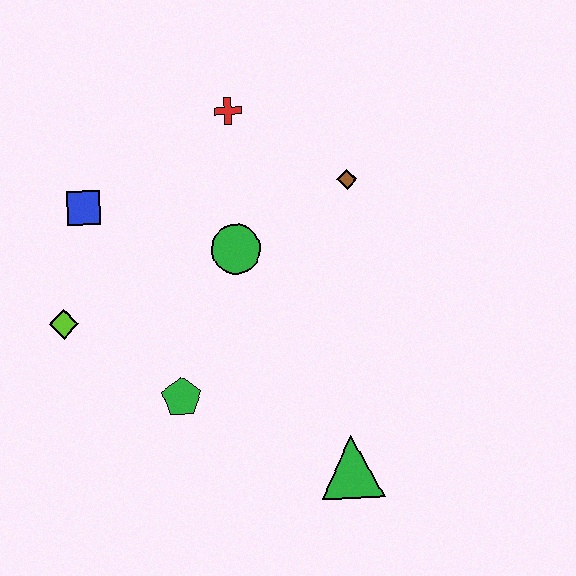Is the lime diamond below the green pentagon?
No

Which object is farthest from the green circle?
The green triangle is farthest from the green circle.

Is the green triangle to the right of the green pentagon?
Yes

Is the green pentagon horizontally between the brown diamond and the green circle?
No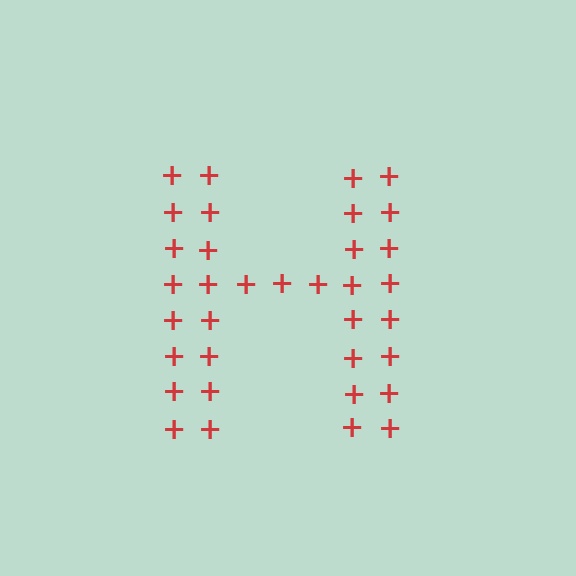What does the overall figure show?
The overall figure shows the letter H.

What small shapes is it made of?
It is made of small plus signs.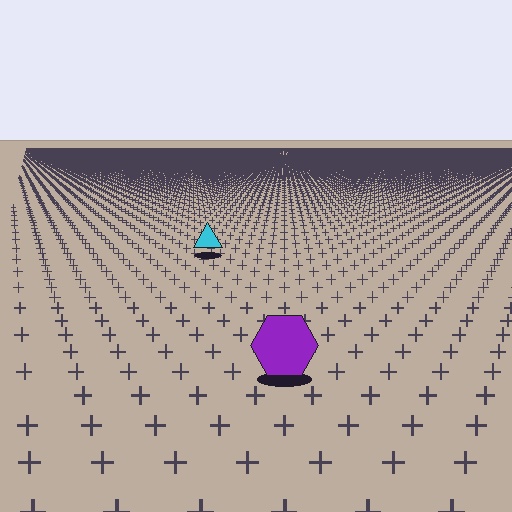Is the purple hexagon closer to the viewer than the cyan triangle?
Yes. The purple hexagon is closer — you can tell from the texture gradient: the ground texture is coarser near it.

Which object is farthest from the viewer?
The cyan triangle is farthest from the viewer. It appears smaller and the ground texture around it is denser.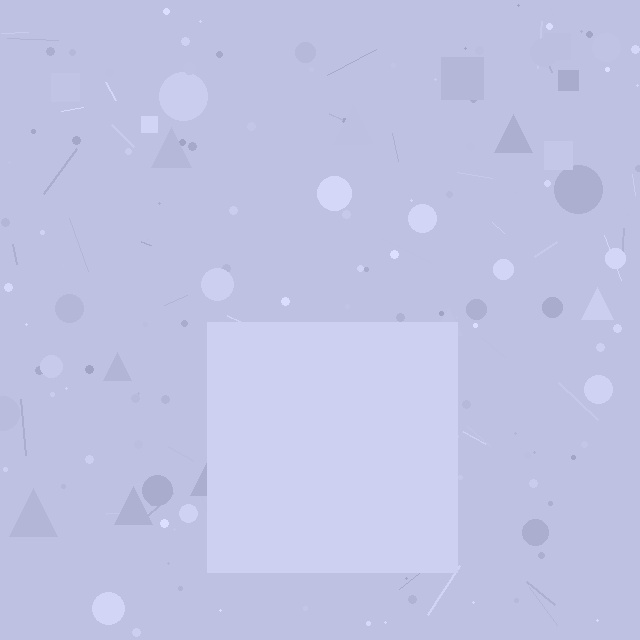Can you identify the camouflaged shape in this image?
The camouflaged shape is a square.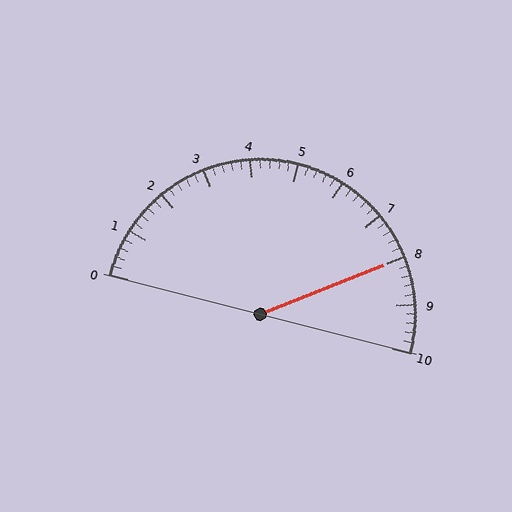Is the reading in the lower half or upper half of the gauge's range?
The reading is in the upper half of the range (0 to 10).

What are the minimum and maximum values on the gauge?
The gauge ranges from 0 to 10.